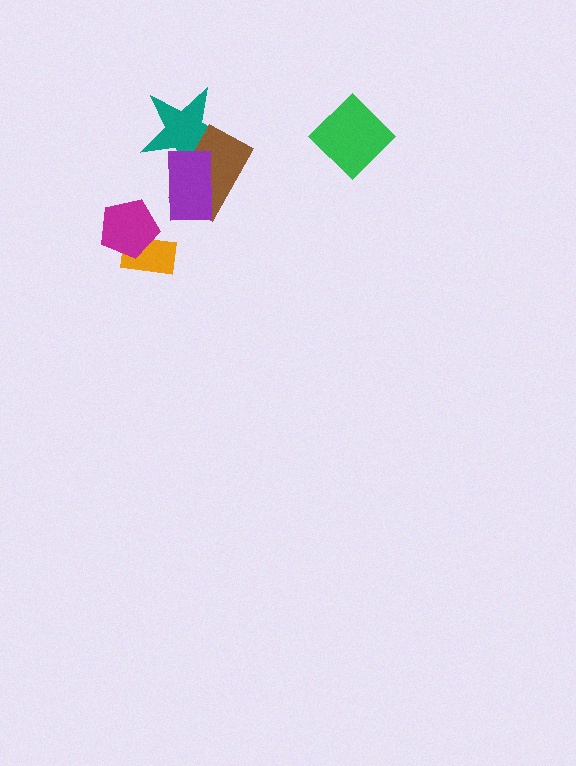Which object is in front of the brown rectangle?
The purple rectangle is in front of the brown rectangle.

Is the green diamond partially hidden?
No, no other shape covers it.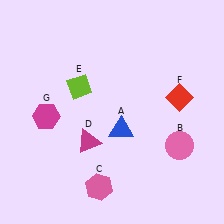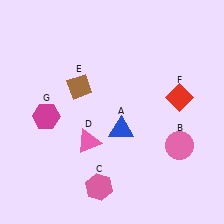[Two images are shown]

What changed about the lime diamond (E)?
In Image 1, E is lime. In Image 2, it changed to brown.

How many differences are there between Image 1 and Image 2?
There are 2 differences between the two images.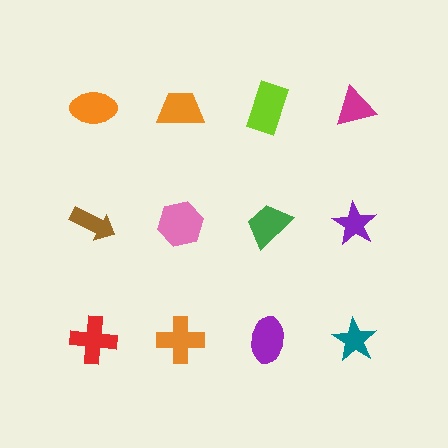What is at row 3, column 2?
An orange cross.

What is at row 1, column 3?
A lime rectangle.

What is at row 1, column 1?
An orange ellipse.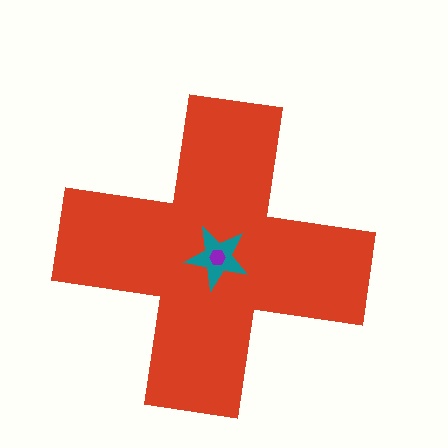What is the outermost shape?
The red cross.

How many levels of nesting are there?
3.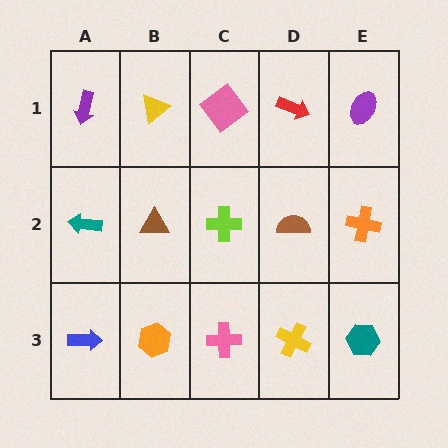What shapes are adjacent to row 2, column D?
A red arrow (row 1, column D), a yellow cross (row 3, column D), a lime cross (row 2, column C), an orange cross (row 2, column E).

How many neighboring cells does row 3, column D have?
3.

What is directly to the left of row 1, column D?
A pink diamond.